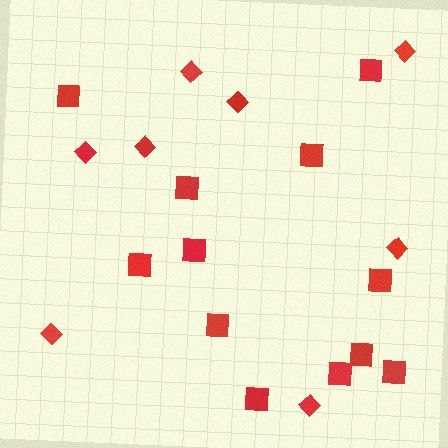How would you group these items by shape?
There are 2 groups: one group of squares (12) and one group of diamonds (8).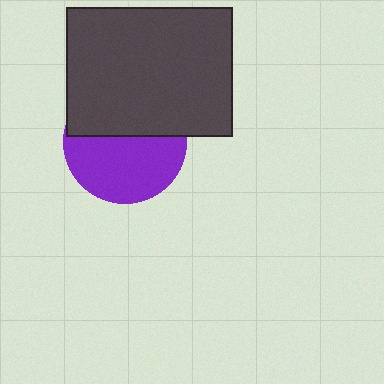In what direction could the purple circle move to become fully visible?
The purple circle could move down. That would shift it out from behind the dark gray rectangle entirely.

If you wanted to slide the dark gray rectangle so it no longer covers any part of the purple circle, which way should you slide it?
Slide it up — that is the most direct way to separate the two shapes.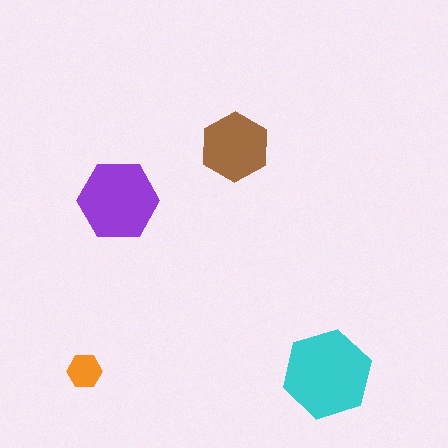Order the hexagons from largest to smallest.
the cyan one, the purple one, the brown one, the orange one.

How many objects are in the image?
There are 4 objects in the image.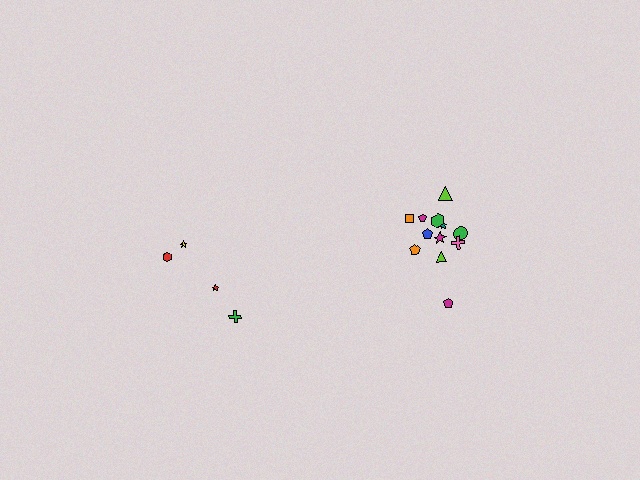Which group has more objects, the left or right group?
The right group.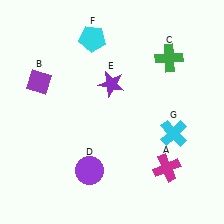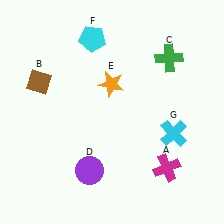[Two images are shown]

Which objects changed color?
B changed from purple to brown. E changed from purple to orange.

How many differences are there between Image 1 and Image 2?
There are 2 differences between the two images.